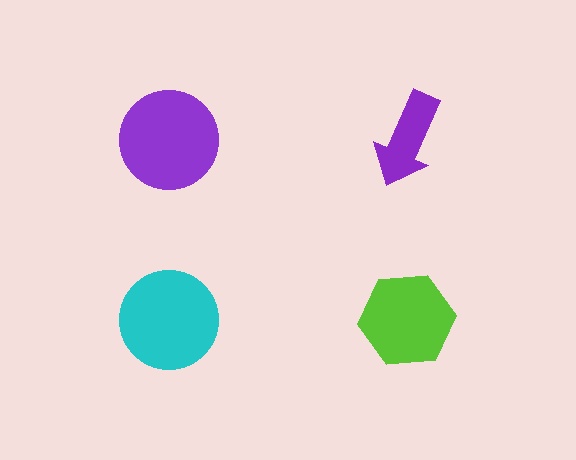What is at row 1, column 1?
A purple circle.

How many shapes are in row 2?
2 shapes.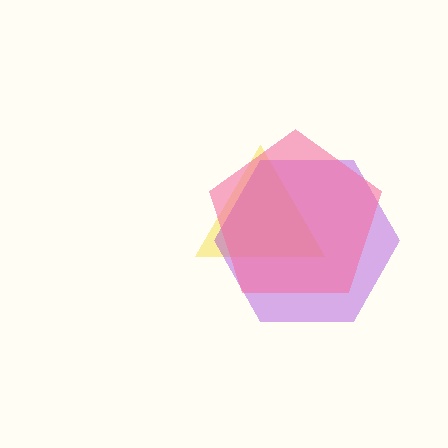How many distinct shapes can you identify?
There are 3 distinct shapes: a yellow triangle, a purple hexagon, a pink pentagon.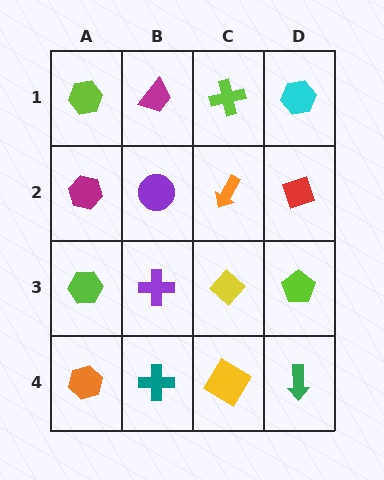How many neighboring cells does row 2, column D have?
3.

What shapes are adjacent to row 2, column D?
A cyan hexagon (row 1, column D), a lime pentagon (row 3, column D), an orange arrow (row 2, column C).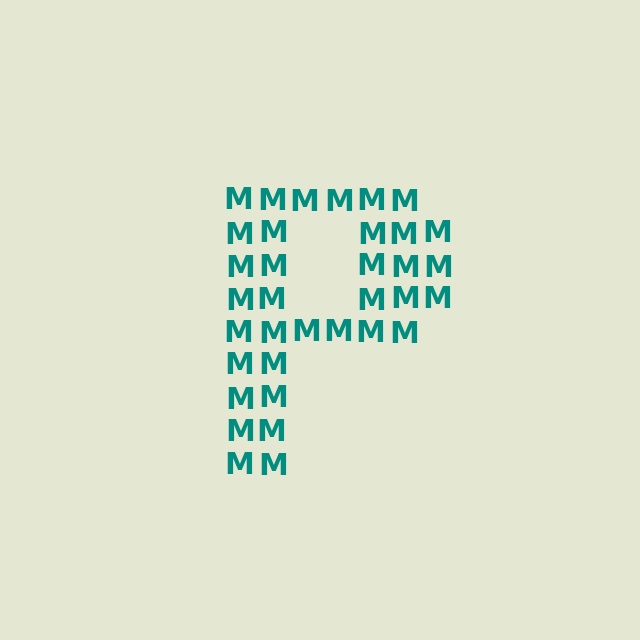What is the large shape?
The large shape is the letter P.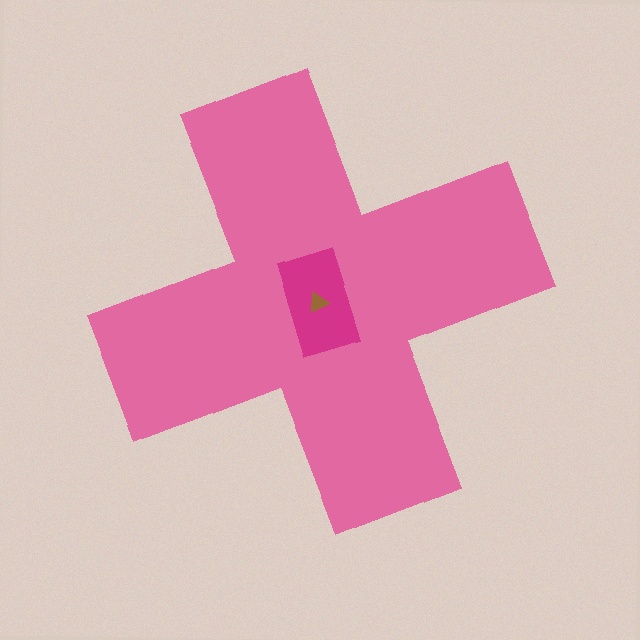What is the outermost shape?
The pink cross.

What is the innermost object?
The brown triangle.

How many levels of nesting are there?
3.